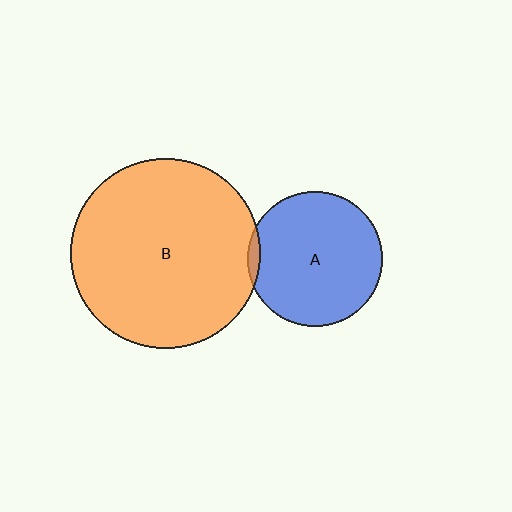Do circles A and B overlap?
Yes.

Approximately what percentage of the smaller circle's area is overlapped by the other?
Approximately 5%.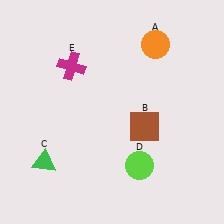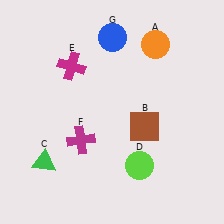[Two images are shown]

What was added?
A magenta cross (F), a blue circle (G) were added in Image 2.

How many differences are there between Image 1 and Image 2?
There are 2 differences between the two images.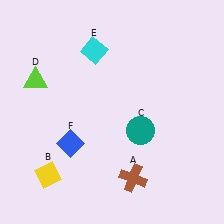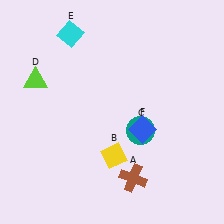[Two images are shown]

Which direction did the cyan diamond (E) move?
The cyan diamond (E) moved left.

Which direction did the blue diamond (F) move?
The blue diamond (F) moved right.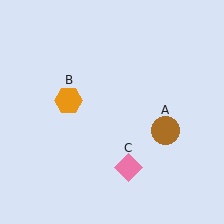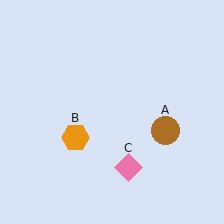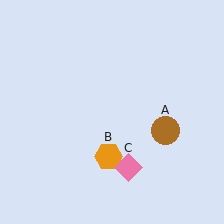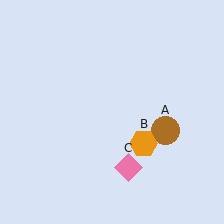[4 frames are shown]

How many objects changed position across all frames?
1 object changed position: orange hexagon (object B).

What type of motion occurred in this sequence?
The orange hexagon (object B) rotated counterclockwise around the center of the scene.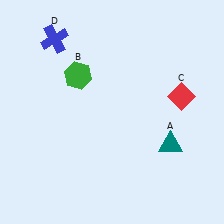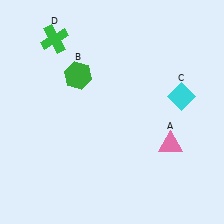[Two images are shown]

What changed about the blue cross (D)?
In Image 1, D is blue. In Image 2, it changed to green.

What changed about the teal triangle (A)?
In Image 1, A is teal. In Image 2, it changed to pink.